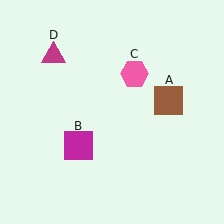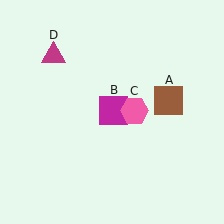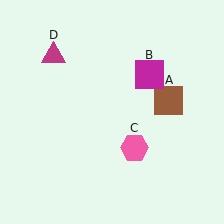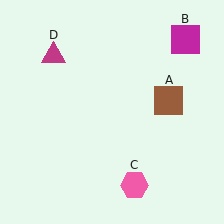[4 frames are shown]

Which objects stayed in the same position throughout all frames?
Brown square (object A) and magenta triangle (object D) remained stationary.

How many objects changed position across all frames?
2 objects changed position: magenta square (object B), pink hexagon (object C).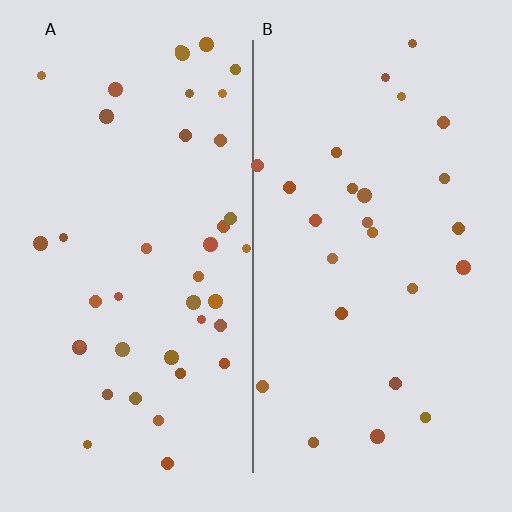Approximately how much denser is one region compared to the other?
Approximately 1.6× — region A over region B.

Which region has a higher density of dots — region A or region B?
A (the left).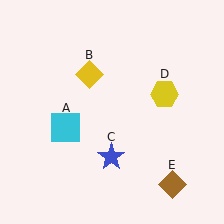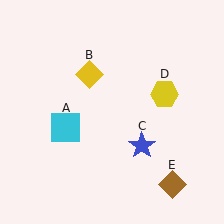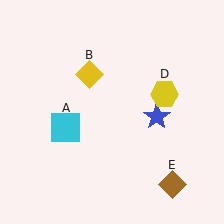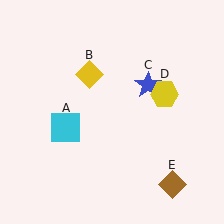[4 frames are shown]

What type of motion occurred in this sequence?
The blue star (object C) rotated counterclockwise around the center of the scene.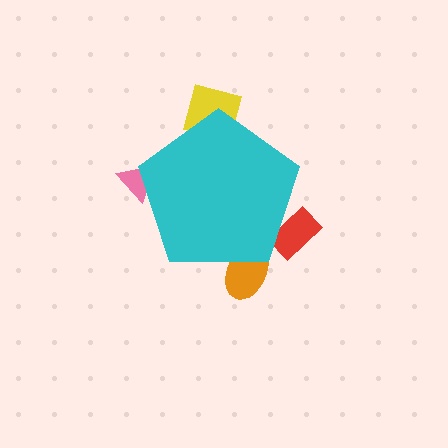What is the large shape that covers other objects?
A cyan pentagon.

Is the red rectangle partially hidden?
Yes, the red rectangle is partially hidden behind the cyan pentagon.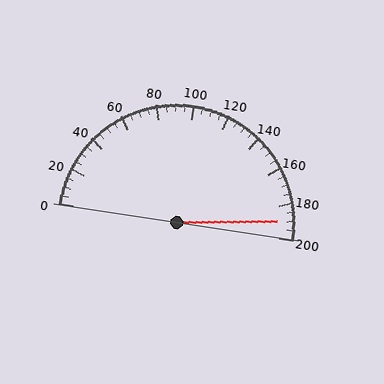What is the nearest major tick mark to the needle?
The nearest major tick mark is 200.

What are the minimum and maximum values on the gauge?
The gauge ranges from 0 to 200.